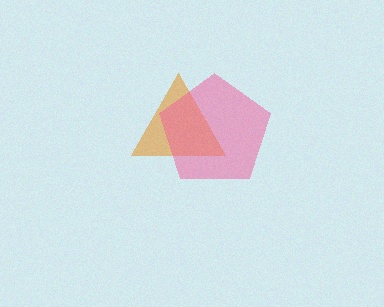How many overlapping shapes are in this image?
There are 2 overlapping shapes in the image.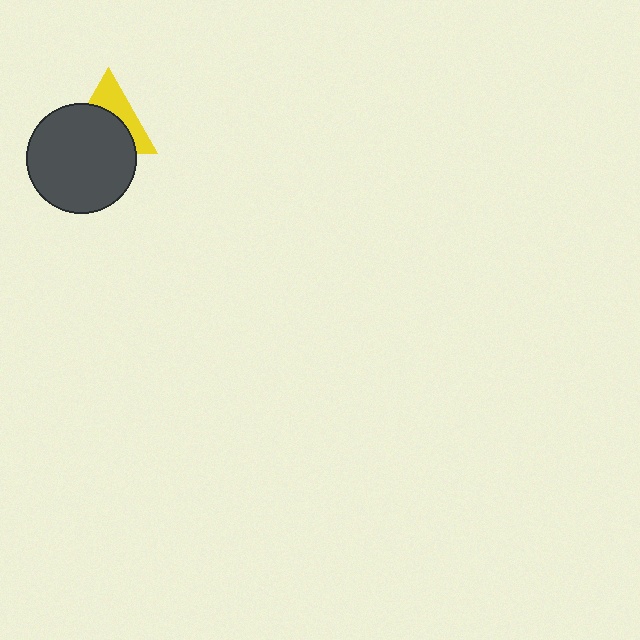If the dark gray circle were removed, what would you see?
You would see the complete yellow triangle.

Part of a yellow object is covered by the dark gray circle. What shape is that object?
It is a triangle.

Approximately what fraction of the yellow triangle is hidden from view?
Roughly 59% of the yellow triangle is hidden behind the dark gray circle.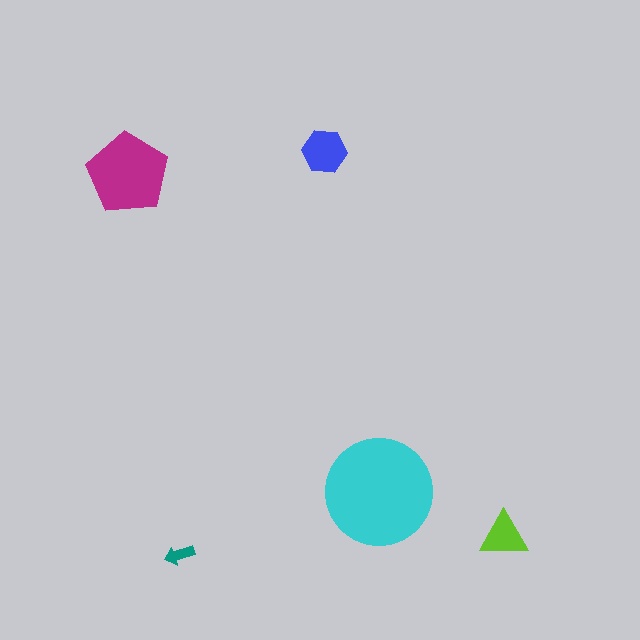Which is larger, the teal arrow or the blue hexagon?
The blue hexagon.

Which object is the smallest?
The teal arrow.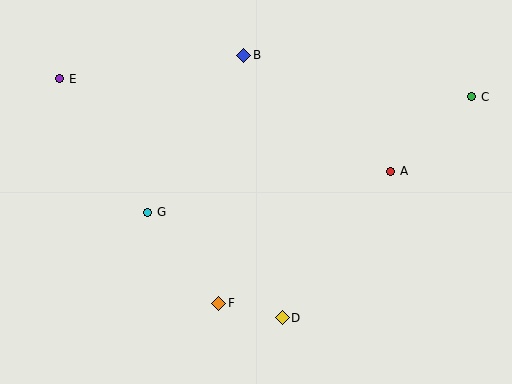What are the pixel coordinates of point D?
Point D is at (282, 318).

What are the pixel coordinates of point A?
Point A is at (391, 171).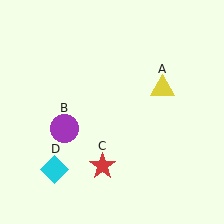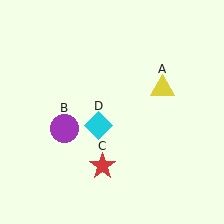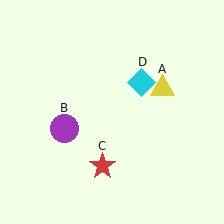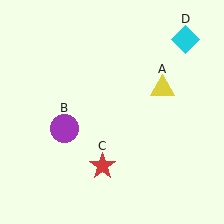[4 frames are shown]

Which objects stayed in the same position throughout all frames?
Yellow triangle (object A) and purple circle (object B) and red star (object C) remained stationary.